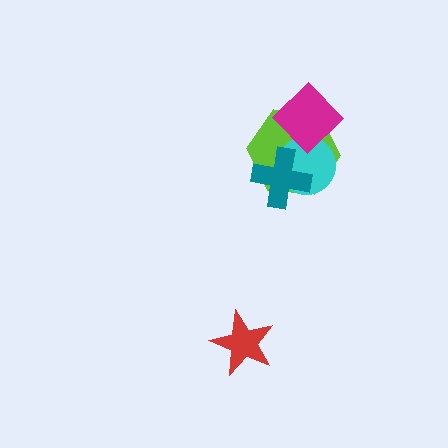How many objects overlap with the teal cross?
2 objects overlap with the teal cross.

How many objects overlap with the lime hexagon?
3 objects overlap with the lime hexagon.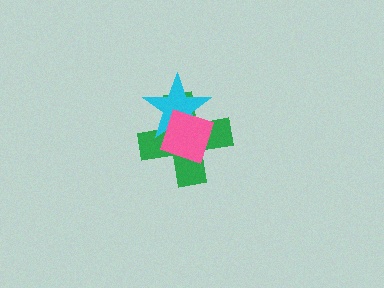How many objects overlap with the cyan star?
2 objects overlap with the cyan star.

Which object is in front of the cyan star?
The pink diamond is in front of the cyan star.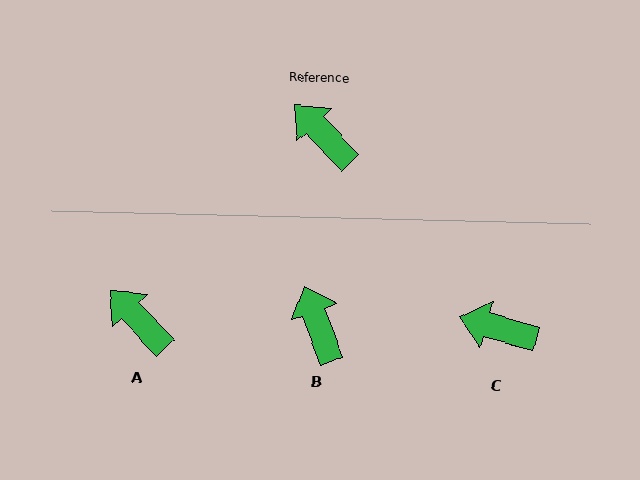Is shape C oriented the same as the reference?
No, it is off by about 31 degrees.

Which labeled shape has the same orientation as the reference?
A.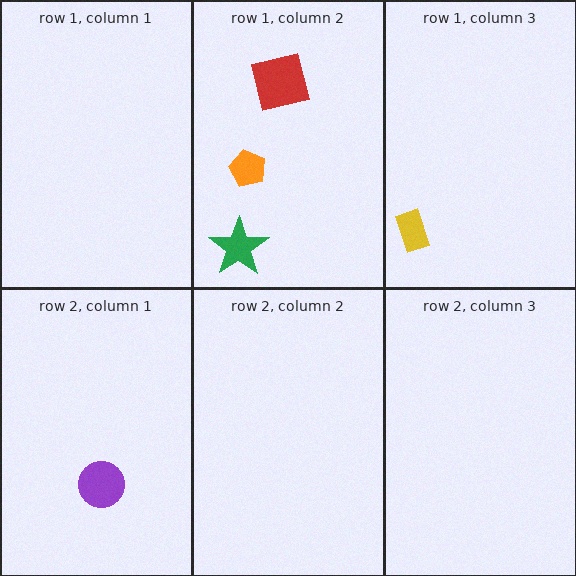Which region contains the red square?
The row 1, column 2 region.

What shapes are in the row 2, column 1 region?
The purple circle.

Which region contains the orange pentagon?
The row 1, column 2 region.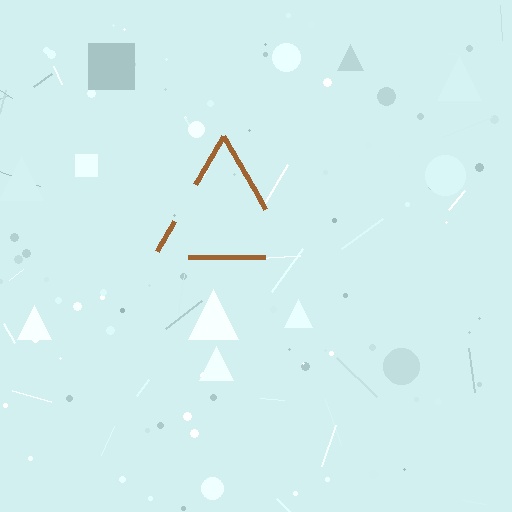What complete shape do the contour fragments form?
The contour fragments form a triangle.